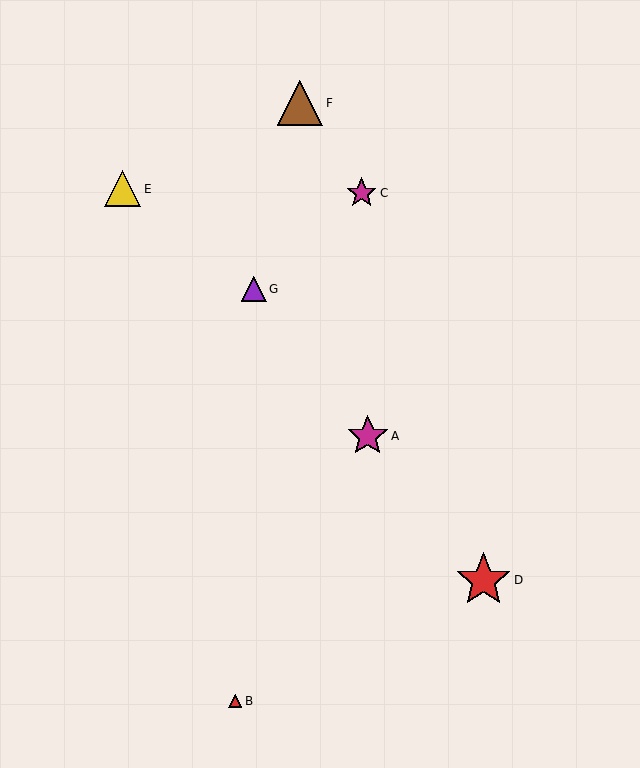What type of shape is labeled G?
Shape G is a purple triangle.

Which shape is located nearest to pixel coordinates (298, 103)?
The brown triangle (labeled F) at (300, 103) is nearest to that location.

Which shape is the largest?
The red star (labeled D) is the largest.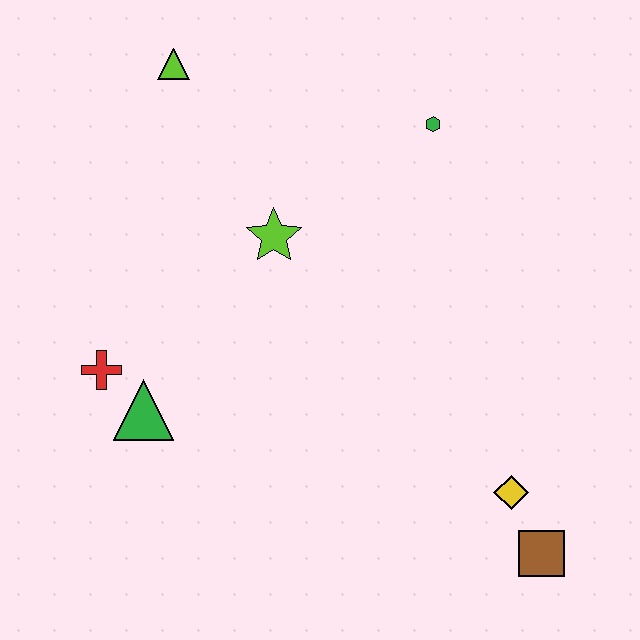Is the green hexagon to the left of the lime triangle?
No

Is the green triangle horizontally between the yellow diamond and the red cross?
Yes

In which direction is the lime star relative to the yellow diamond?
The lime star is above the yellow diamond.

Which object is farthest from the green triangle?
The brown square is farthest from the green triangle.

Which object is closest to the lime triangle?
The lime star is closest to the lime triangle.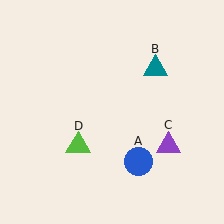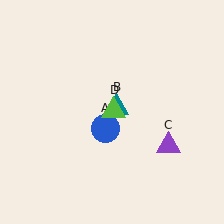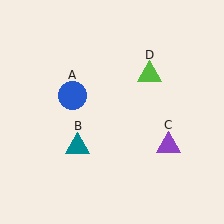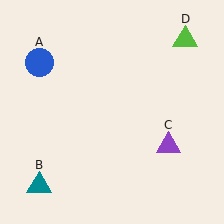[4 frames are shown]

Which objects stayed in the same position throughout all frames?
Purple triangle (object C) remained stationary.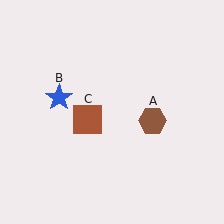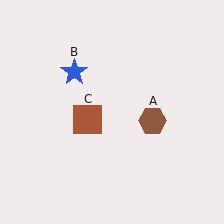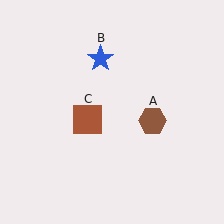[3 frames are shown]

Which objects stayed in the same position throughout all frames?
Brown hexagon (object A) and brown square (object C) remained stationary.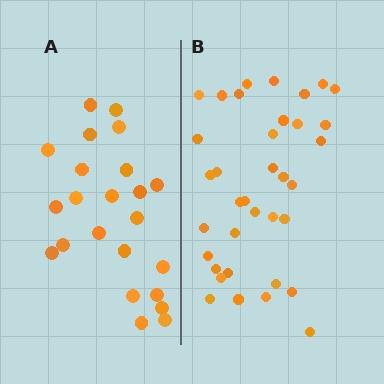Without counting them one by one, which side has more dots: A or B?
Region B (the right region) has more dots.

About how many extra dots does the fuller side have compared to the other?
Region B has approximately 15 more dots than region A.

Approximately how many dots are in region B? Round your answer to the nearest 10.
About 40 dots. (The exact count is 36, which rounds to 40.)